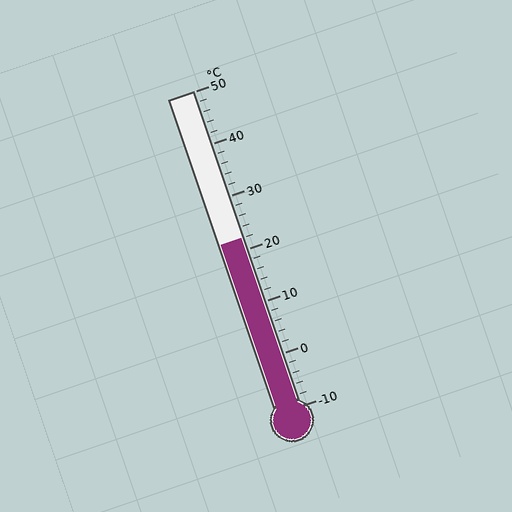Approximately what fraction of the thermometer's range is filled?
The thermometer is filled to approximately 55% of its range.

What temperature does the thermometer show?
The thermometer shows approximately 22°C.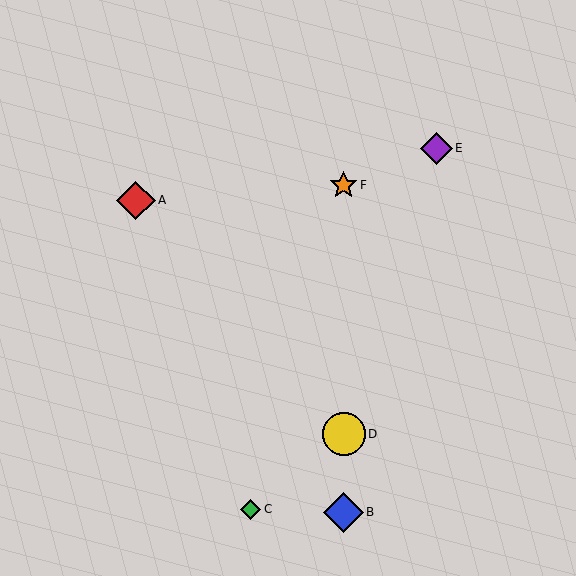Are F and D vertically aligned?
Yes, both are at x≈344.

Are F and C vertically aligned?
No, F is at x≈344 and C is at x≈251.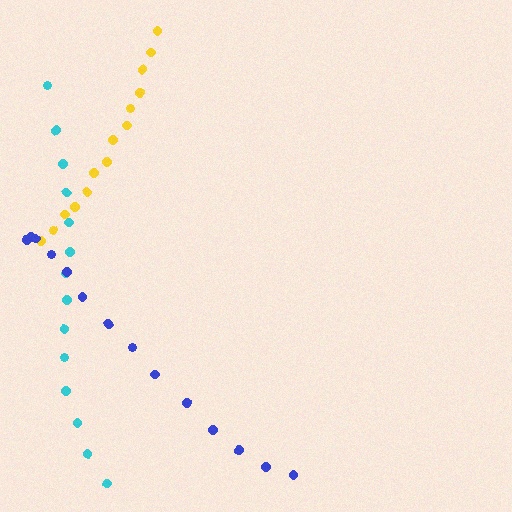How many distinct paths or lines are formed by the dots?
There are 3 distinct paths.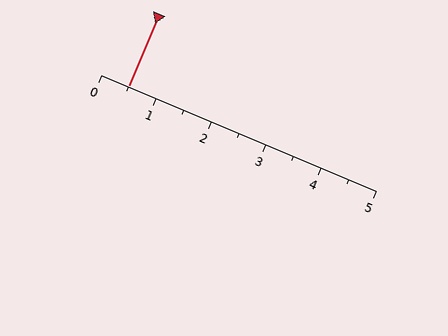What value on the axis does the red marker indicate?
The marker indicates approximately 0.5.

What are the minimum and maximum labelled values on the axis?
The axis runs from 0 to 5.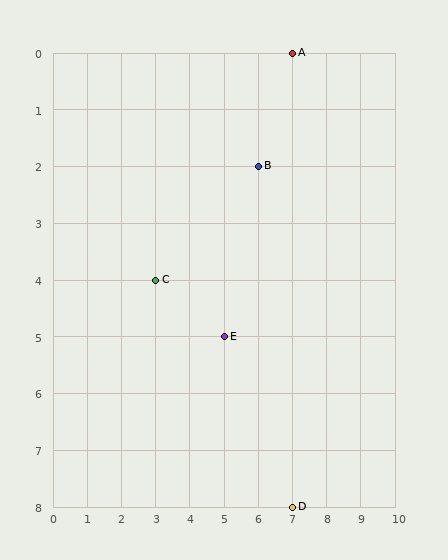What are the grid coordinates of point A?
Point A is at grid coordinates (7, 0).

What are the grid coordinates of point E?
Point E is at grid coordinates (5, 5).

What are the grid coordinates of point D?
Point D is at grid coordinates (7, 8).